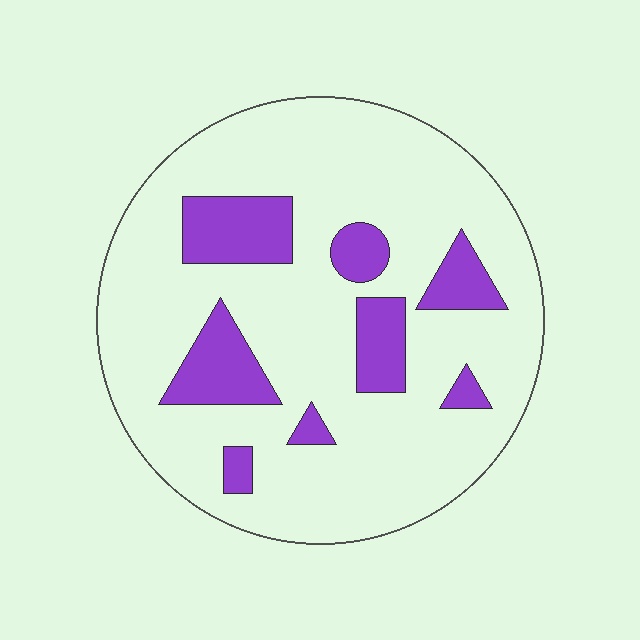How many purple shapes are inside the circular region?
8.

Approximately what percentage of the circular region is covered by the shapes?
Approximately 20%.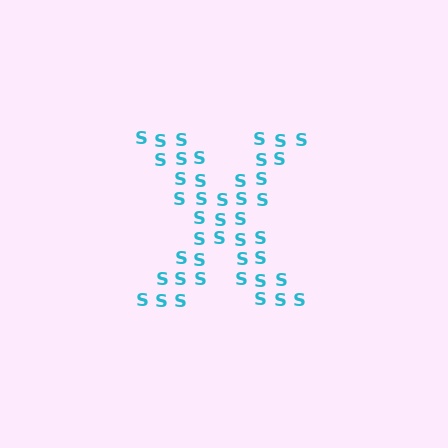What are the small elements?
The small elements are letter S's.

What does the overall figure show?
The overall figure shows the letter X.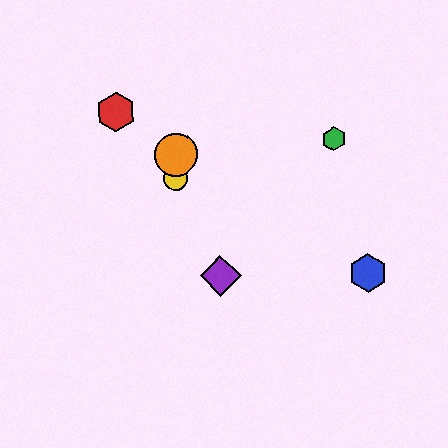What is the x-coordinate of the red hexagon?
The red hexagon is at x≈116.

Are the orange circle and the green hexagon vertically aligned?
No, the orange circle is at x≈176 and the green hexagon is at x≈334.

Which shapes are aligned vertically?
The yellow circle, the orange circle are aligned vertically.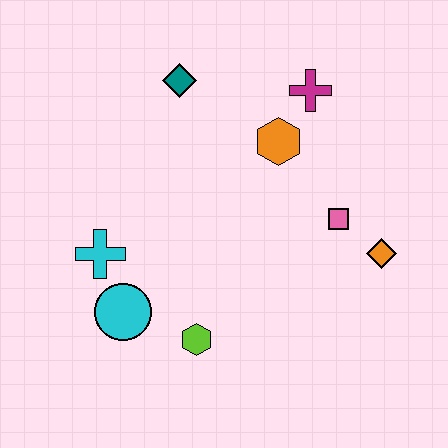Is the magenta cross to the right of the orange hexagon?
Yes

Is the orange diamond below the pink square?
Yes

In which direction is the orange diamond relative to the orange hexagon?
The orange diamond is below the orange hexagon.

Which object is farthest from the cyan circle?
The magenta cross is farthest from the cyan circle.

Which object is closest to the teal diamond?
The orange hexagon is closest to the teal diamond.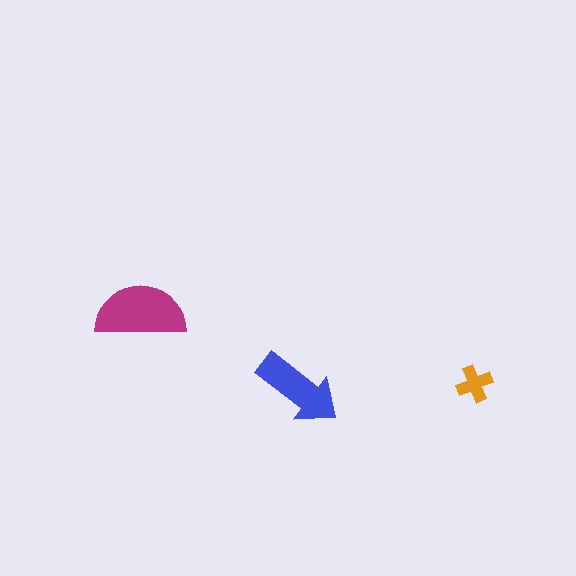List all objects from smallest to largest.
The orange cross, the blue arrow, the magenta semicircle.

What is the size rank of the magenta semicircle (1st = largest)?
1st.